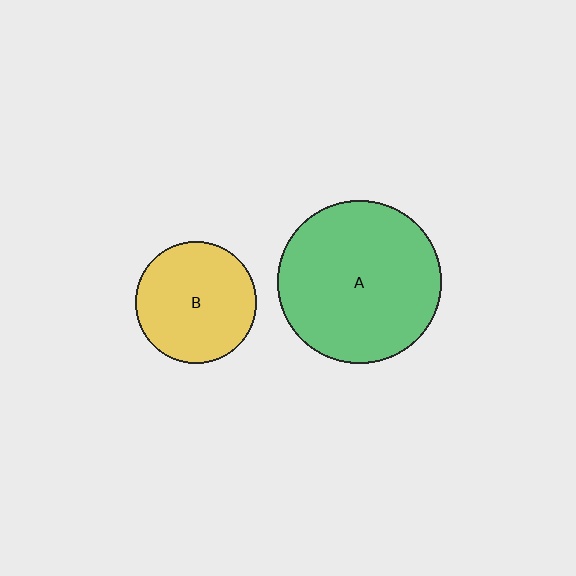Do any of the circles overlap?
No, none of the circles overlap.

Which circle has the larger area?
Circle A (green).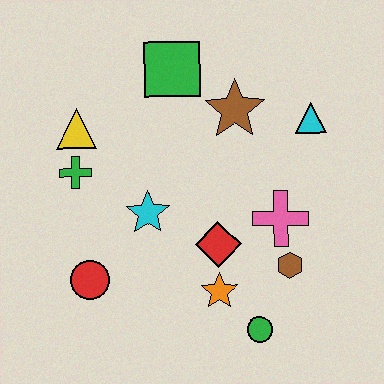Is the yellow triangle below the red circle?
No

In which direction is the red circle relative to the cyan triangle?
The red circle is to the left of the cyan triangle.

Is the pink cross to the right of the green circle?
Yes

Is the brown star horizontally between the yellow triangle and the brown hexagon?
Yes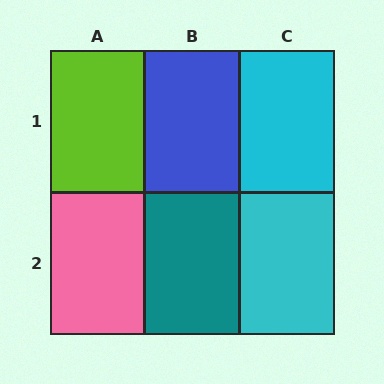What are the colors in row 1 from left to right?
Lime, blue, cyan.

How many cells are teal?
1 cell is teal.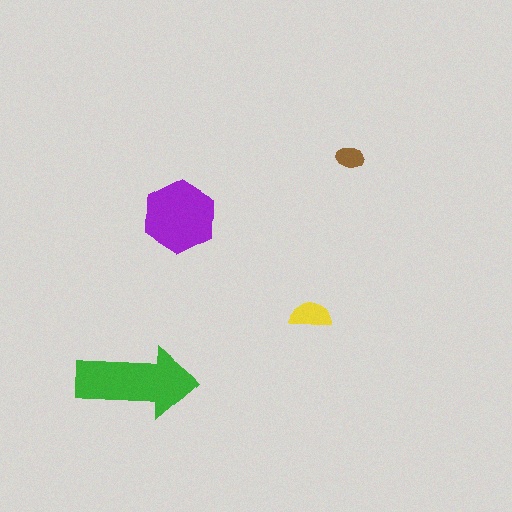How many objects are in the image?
There are 4 objects in the image.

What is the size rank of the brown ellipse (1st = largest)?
4th.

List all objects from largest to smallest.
The green arrow, the purple hexagon, the yellow semicircle, the brown ellipse.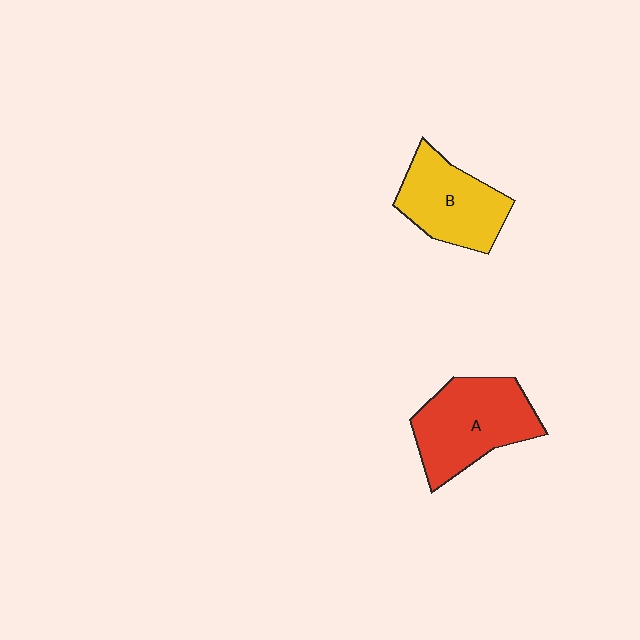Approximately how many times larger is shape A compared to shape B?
Approximately 1.2 times.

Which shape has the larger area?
Shape A (red).